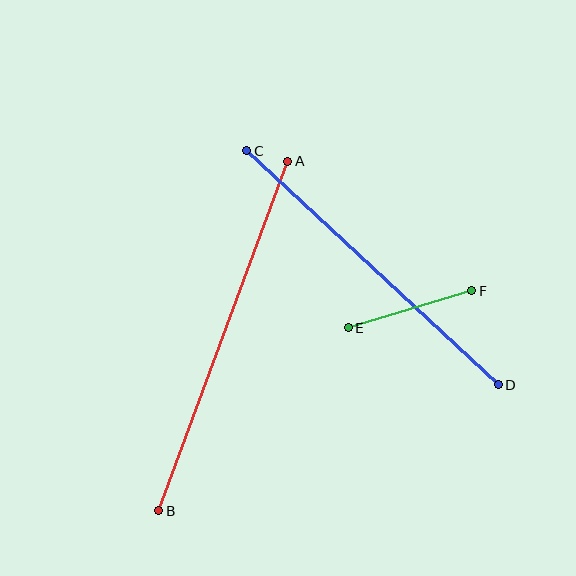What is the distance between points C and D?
The distance is approximately 344 pixels.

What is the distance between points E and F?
The distance is approximately 129 pixels.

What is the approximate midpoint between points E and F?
The midpoint is at approximately (410, 309) pixels.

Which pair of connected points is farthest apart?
Points A and B are farthest apart.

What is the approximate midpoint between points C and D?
The midpoint is at approximately (373, 268) pixels.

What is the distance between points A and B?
The distance is approximately 373 pixels.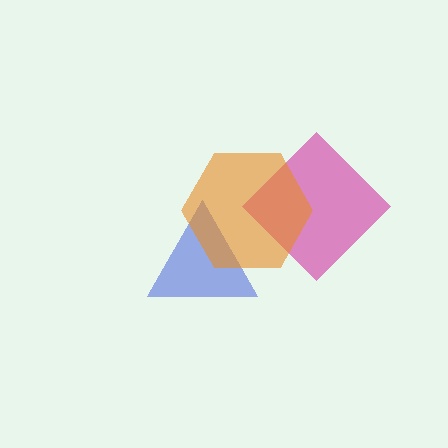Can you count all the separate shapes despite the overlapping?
Yes, there are 3 separate shapes.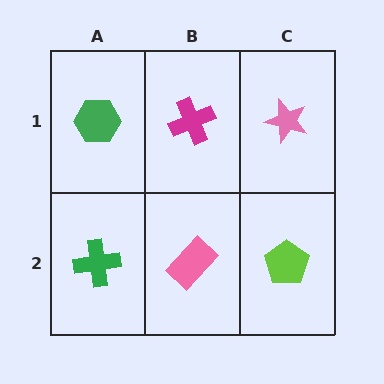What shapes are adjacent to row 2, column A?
A green hexagon (row 1, column A), a pink rectangle (row 2, column B).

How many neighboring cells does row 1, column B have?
3.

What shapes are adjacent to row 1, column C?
A lime pentagon (row 2, column C), a magenta cross (row 1, column B).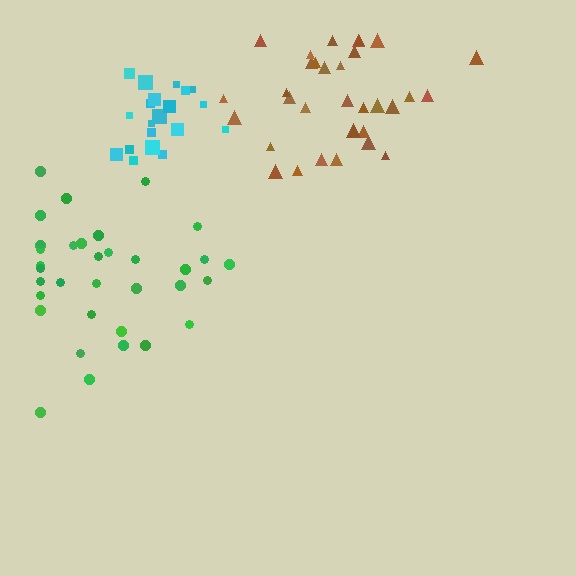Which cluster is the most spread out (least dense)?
Green.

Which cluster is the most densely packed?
Cyan.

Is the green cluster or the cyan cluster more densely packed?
Cyan.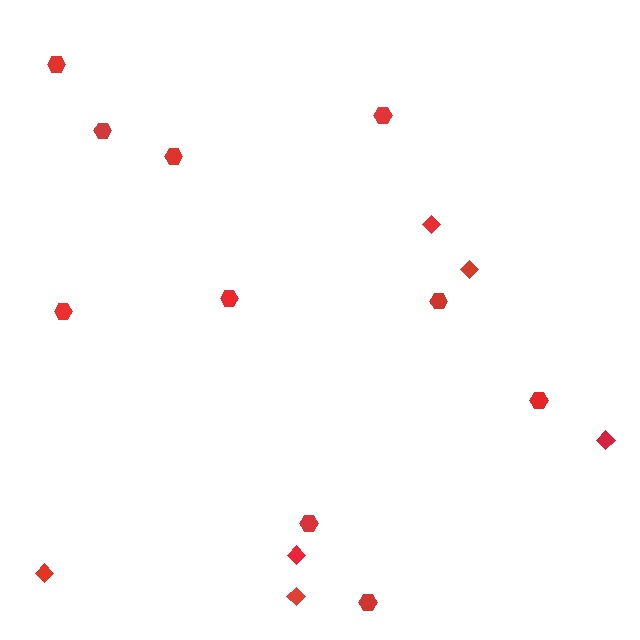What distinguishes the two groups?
There are 2 groups: one group of diamonds (6) and one group of hexagons (10).